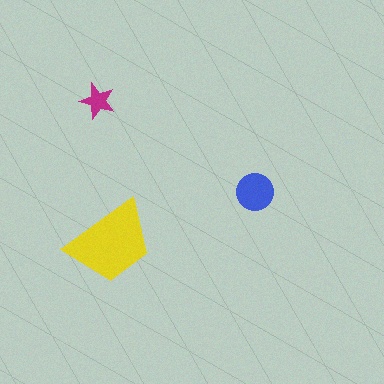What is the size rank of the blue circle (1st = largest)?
2nd.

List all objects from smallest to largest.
The magenta star, the blue circle, the yellow trapezoid.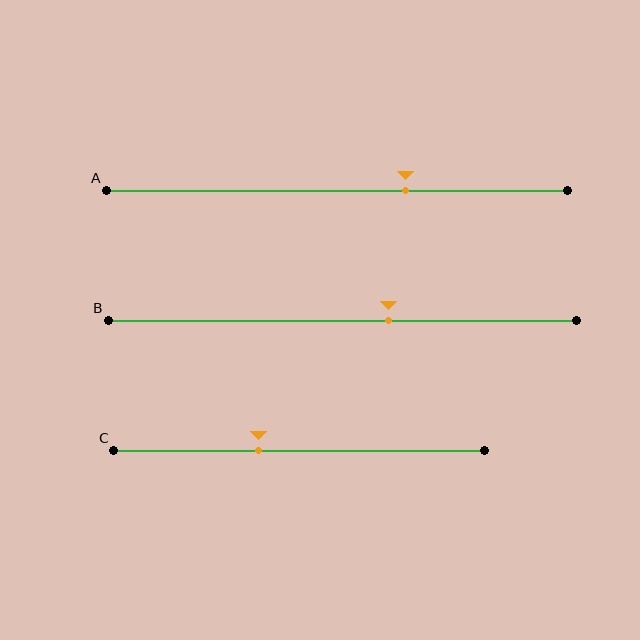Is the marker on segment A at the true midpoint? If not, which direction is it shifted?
No, the marker on segment A is shifted to the right by about 15% of the segment length.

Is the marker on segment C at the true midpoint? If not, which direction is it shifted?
No, the marker on segment C is shifted to the left by about 11% of the segment length.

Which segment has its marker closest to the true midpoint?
Segment B has its marker closest to the true midpoint.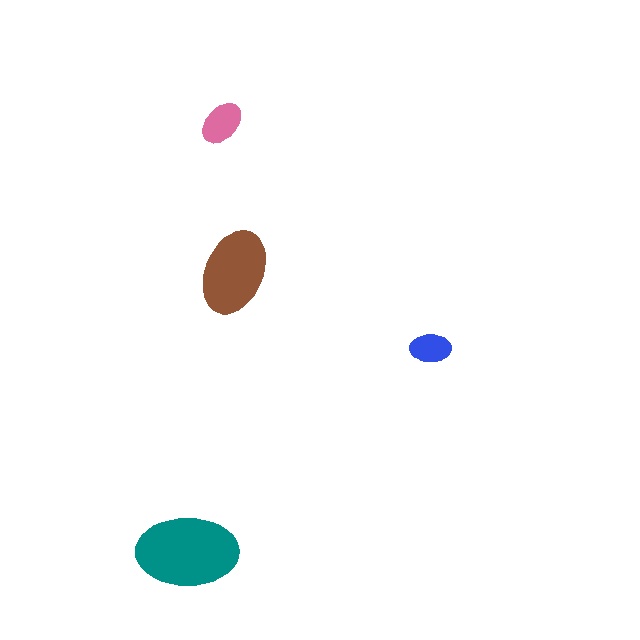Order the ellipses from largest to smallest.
the teal one, the brown one, the pink one, the blue one.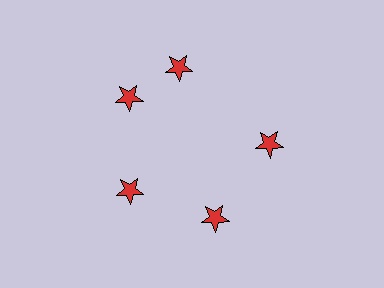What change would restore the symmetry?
The symmetry would be restored by rotating it back into even spacing with its neighbors so that all 5 stars sit at equal angles and equal distance from the center.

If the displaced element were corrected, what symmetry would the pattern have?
It would have 5-fold rotational symmetry — the pattern would map onto itself every 72 degrees.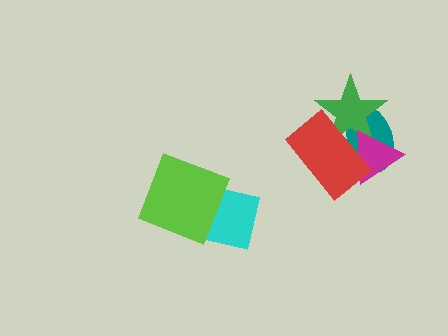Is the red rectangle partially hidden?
No, no other shape covers it.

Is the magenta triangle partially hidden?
Yes, it is partially covered by another shape.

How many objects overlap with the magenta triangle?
3 objects overlap with the magenta triangle.